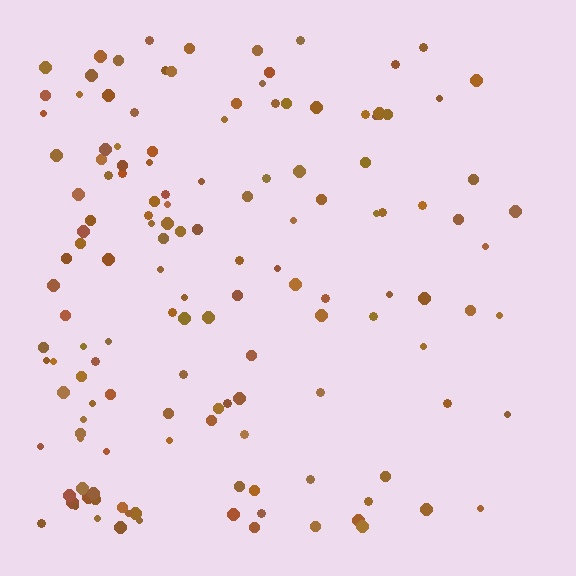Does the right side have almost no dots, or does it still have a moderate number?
Still a moderate number, just noticeably fewer than the left.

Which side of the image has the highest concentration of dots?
The left.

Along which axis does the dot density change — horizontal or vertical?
Horizontal.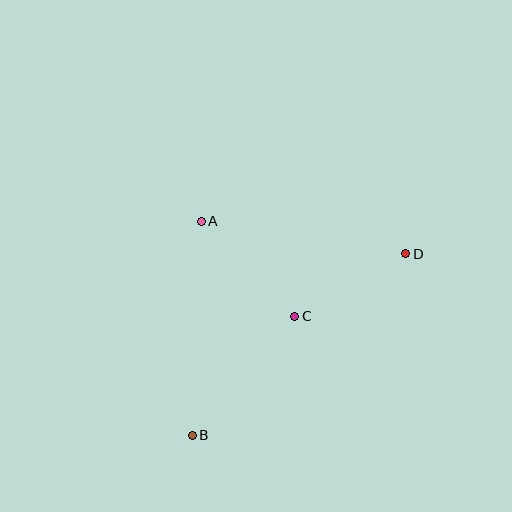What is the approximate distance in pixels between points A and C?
The distance between A and C is approximately 133 pixels.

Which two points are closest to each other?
Points C and D are closest to each other.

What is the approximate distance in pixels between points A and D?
The distance between A and D is approximately 207 pixels.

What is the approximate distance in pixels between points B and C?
The distance between B and C is approximately 157 pixels.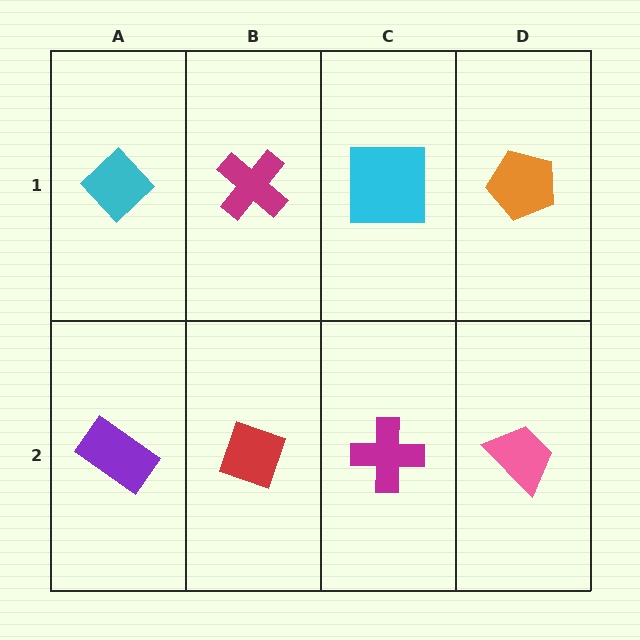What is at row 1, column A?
A cyan diamond.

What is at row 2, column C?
A magenta cross.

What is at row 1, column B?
A magenta cross.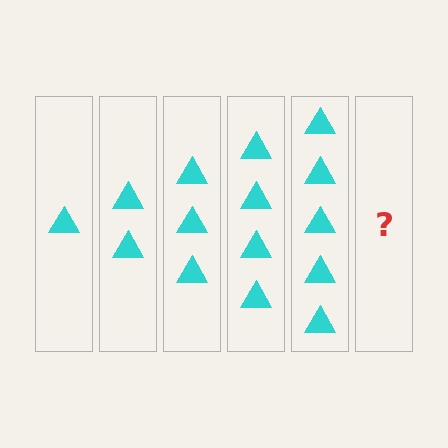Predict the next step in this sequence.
The next step is 6 triangles.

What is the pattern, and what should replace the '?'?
The pattern is that each step adds one more triangle. The '?' should be 6 triangles.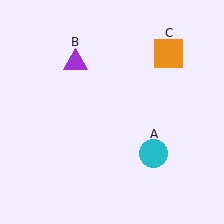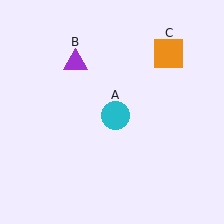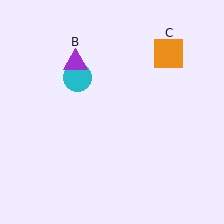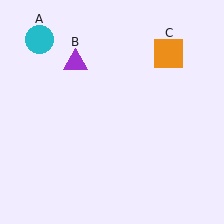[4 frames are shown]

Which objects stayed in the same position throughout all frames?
Purple triangle (object B) and orange square (object C) remained stationary.